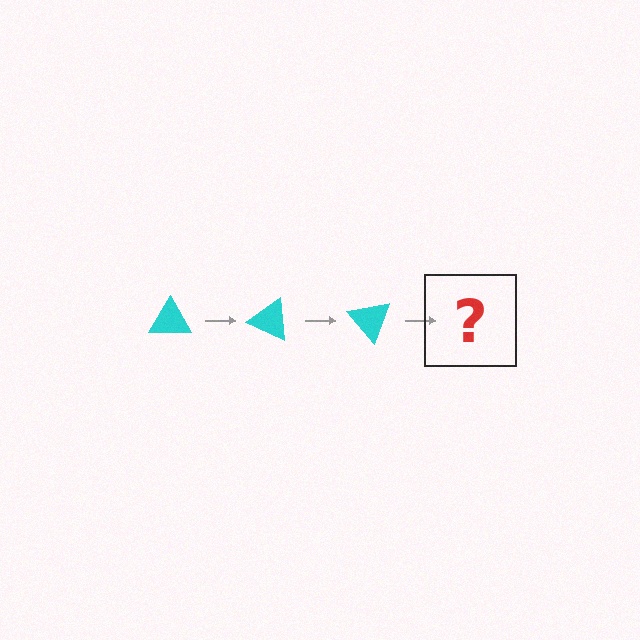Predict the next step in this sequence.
The next step is a cyan triangle rotated 75 degrees.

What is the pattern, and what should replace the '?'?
The pattern is that the triangle rotates 25 degrees each step. The '?' should be a cyan triangle rotated 75 degrees.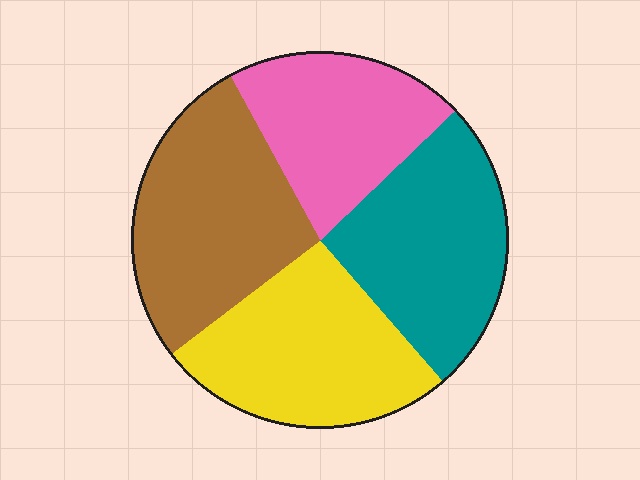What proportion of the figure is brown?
Brown covers 28% of the figure.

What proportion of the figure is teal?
Teal takes up about one quarter (1/4) of the figure.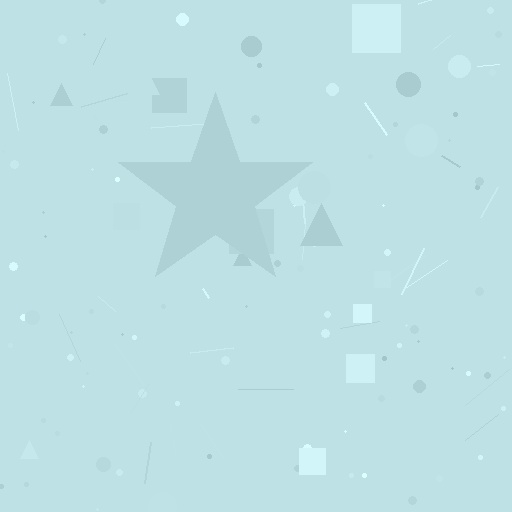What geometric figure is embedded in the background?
A star is embedded in the background.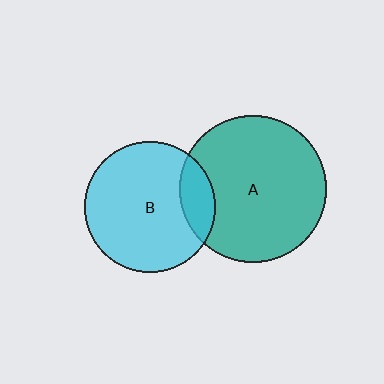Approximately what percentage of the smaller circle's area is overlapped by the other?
Approximately 15%.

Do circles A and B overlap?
Yes.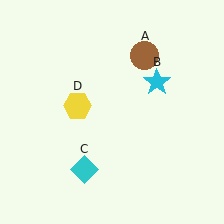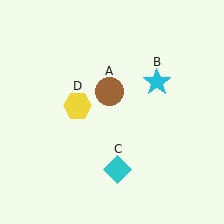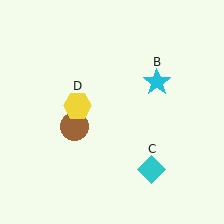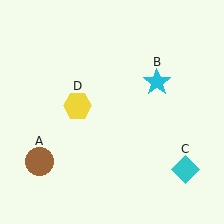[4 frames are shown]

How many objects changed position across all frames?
2 objects changed position: brown circle (object A), cyan diamond (object C).